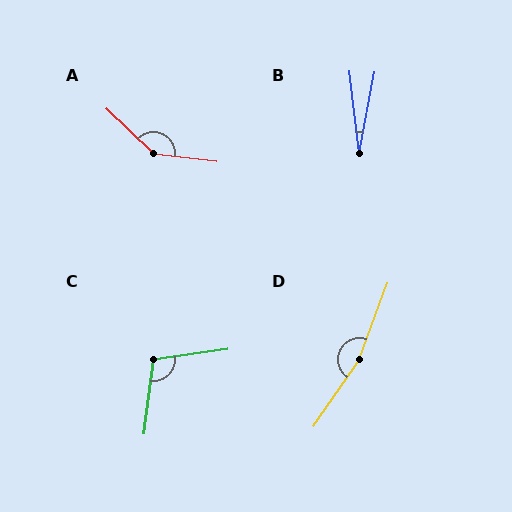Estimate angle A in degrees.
Approximately 143 degrees.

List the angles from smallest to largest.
B (18°), C (105°), A (143°), D (166°).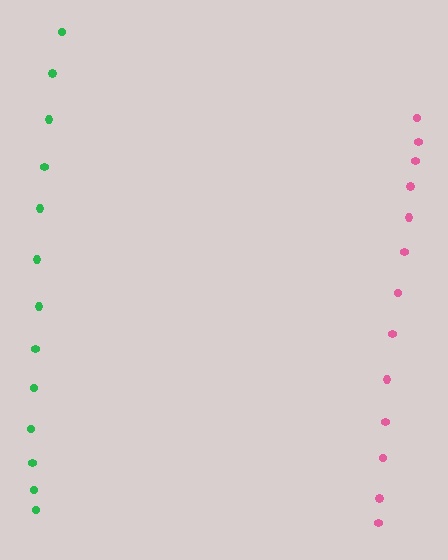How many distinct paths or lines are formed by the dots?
There are 2 distinct paths.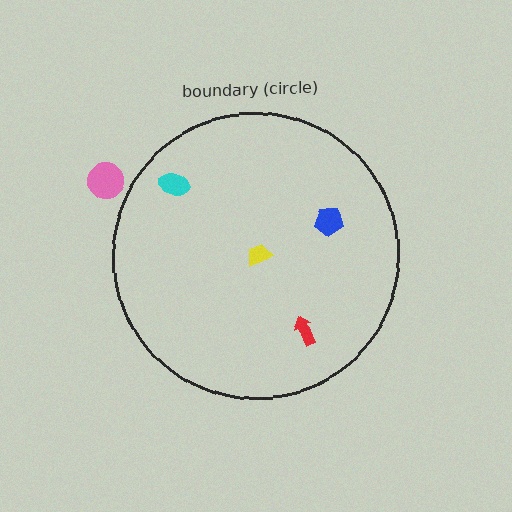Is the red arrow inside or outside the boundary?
Inside.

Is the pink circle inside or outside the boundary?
Outside.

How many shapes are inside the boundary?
4 inside, 1 outside.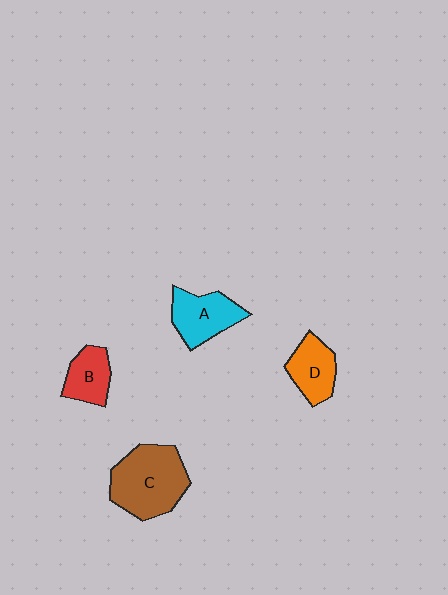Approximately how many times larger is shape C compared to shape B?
Approximately 2.1 times.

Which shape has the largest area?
Shape C (brown).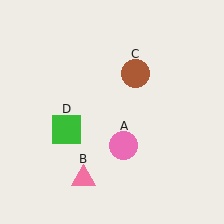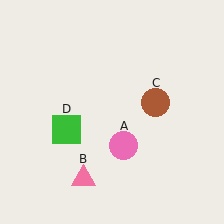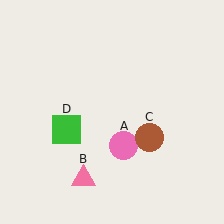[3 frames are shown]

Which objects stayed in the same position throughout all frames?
Pink circle (object A) and pink triangle (object B) and green square (object D) remained stationary.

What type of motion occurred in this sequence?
The brown circle (object C) rotated clockwise around the center of the scene.